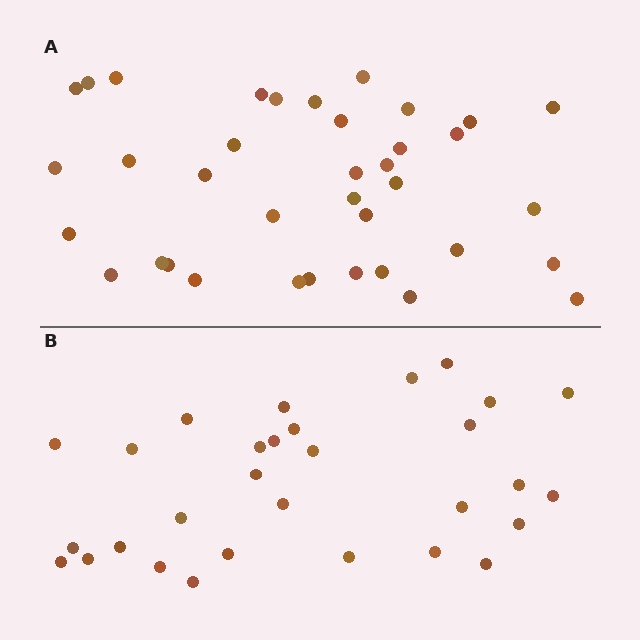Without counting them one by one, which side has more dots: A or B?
Region A (the top region) has more dots.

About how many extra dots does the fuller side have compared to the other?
Region A has roughly 8 or so more dots than region B.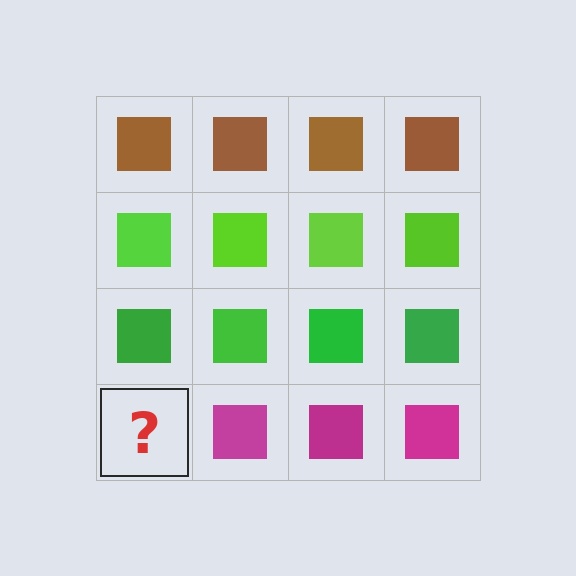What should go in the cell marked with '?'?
The missing cell should contain a magenta square.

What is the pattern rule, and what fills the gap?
The rule is that each row has a consistent color. The gap should be filled with a magenta square.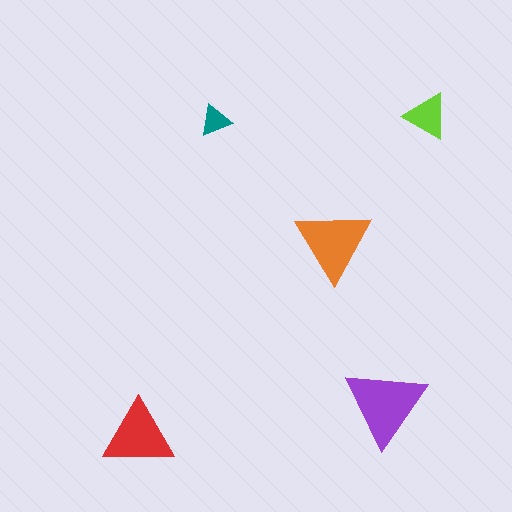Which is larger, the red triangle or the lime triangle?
The red one.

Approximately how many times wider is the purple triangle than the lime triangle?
About 2 times wider.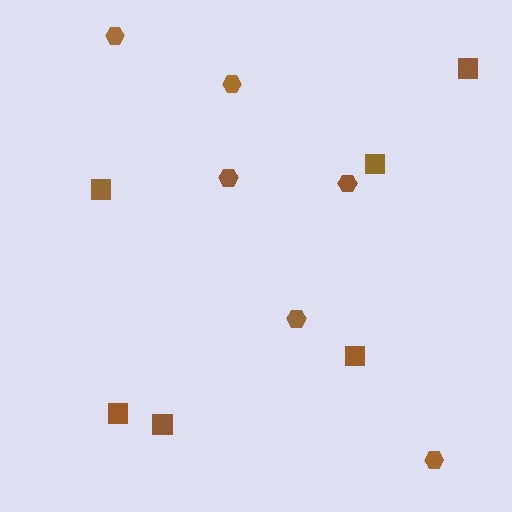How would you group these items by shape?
There are 2 groups: one group of squares (6) and one group of hexagons (6).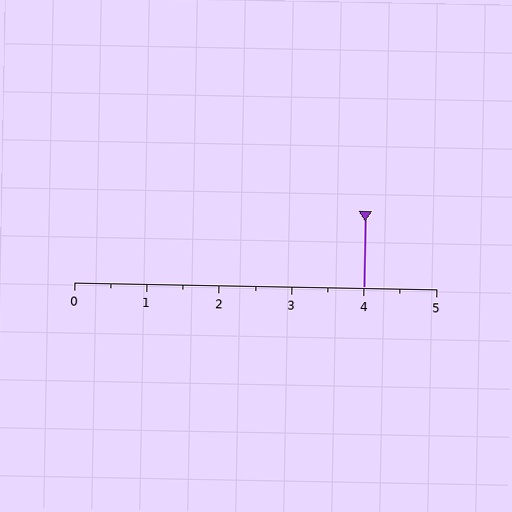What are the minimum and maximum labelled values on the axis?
The axis runs from 0 to 5.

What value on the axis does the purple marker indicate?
The marker indicates approximately 4.